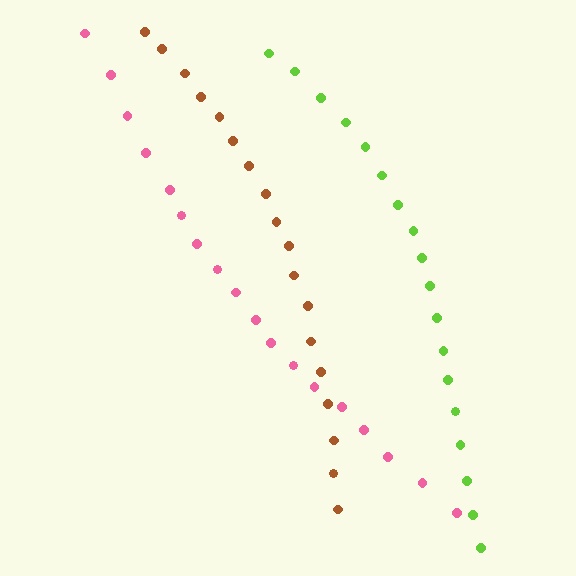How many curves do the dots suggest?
There are 3 distinct paths.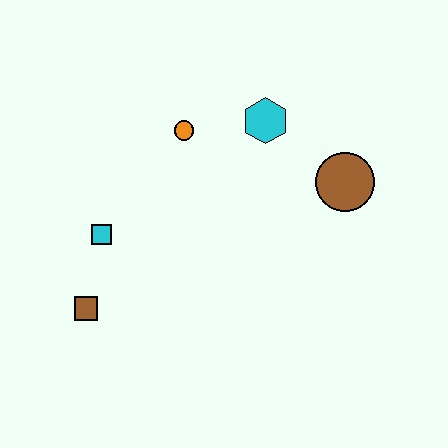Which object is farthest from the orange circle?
The brown square is farthest from the orange circle.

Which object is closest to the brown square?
The cyan square is closest to the brown square.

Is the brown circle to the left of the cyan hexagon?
No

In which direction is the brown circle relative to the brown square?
The brown circle is to the right of the brown square.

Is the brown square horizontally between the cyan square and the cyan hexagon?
No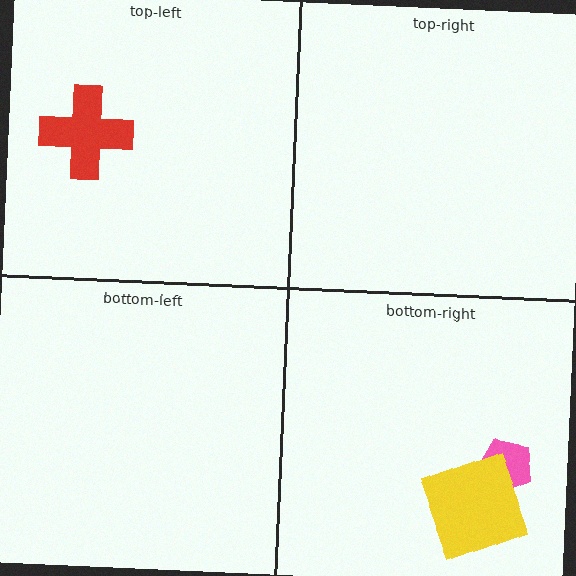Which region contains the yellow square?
The bottom-right region.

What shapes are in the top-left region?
The red cross.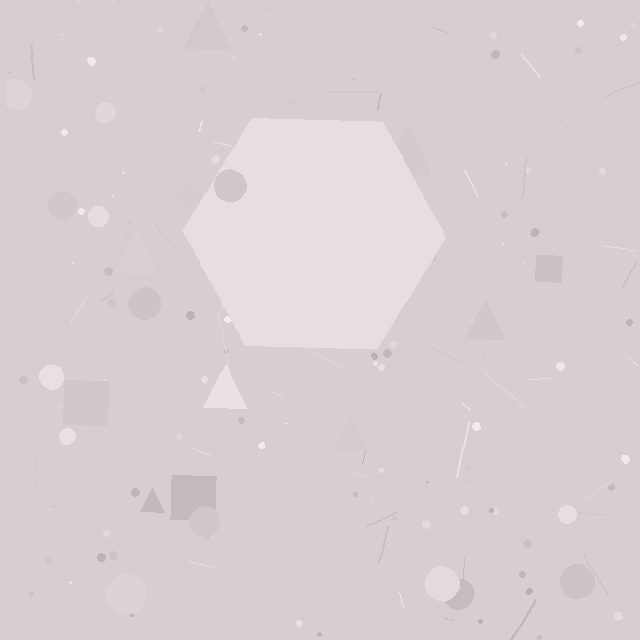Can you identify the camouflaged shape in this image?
The camouflaged shape is a hexagon.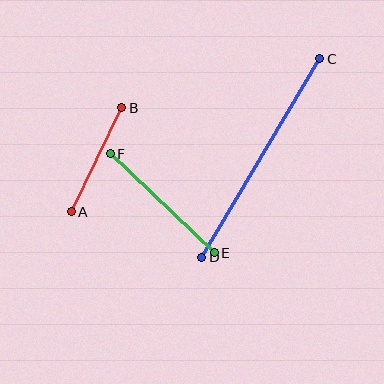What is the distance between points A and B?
The distance is approximately 116 pixels.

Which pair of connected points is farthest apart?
Points C and D are farthest apart.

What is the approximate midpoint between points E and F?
The midpoint is at approximately (162, 203) pixels.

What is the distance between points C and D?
The distance is approximately 231 pixels.